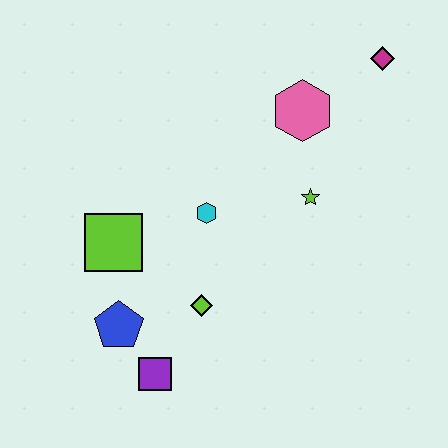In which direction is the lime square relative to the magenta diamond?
The lime square is to the left of the magenta diamond.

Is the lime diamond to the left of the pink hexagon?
Yes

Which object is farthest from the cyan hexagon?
The magenta diamond is farthest from the cyan hexagon.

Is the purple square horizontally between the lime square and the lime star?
Yes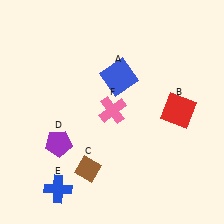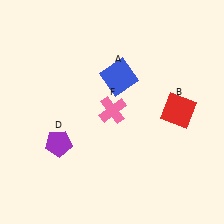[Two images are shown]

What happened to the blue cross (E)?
The blue cross (E) was removed in Image 2. It was in the bottom-left area of Image 1.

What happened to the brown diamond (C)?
The brown diamond (C) was removed in Image 2. It was in the bottom-left area of Image 1.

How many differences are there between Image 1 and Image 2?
There are 2 differences between the two images.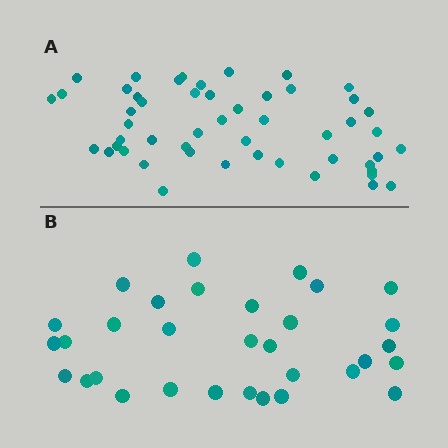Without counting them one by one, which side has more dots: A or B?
Region A (the top region) has more dots.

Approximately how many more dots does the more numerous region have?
Region A has approximately 20 more dots than region B.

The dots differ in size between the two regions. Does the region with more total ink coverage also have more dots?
No. Region B has more total ink coverage because its dots are larger, but region A actually contains more individual dots. Total area can be misleading — the number of items is what matters here.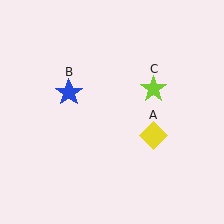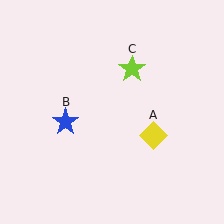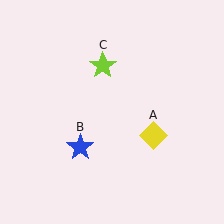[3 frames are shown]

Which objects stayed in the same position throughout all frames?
Yellow diamond (object A) remained stationary.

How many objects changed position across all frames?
2 objects changed position: blue star (object B), lime star (object C).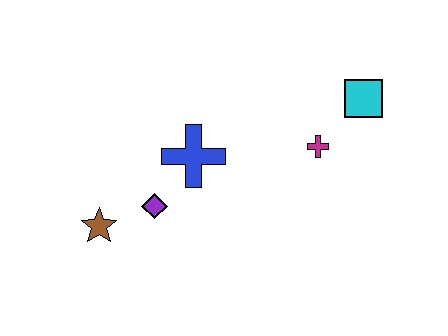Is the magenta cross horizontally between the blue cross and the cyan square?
Yes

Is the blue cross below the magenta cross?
Yes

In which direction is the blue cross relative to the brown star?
The blue cross is to the right of the brown star.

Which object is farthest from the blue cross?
The cyan square is farthest from the blue cross.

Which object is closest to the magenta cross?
The cyan square is closest to the magenta cross.